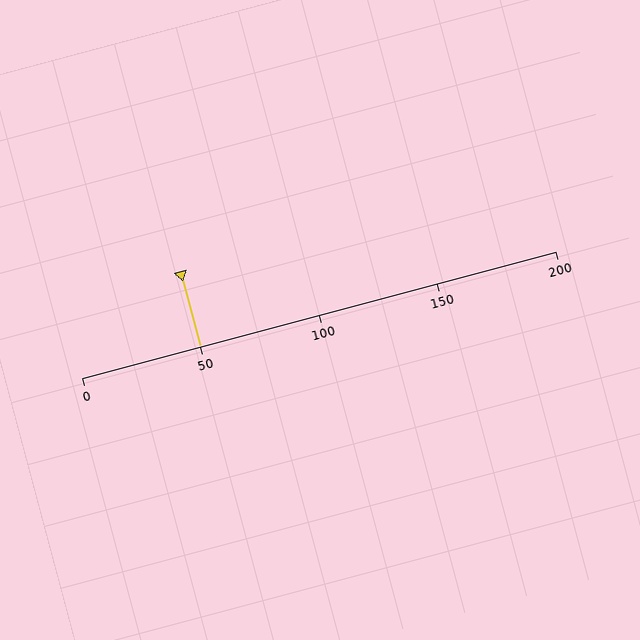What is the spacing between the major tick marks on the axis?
The major ticks are spaced 50 apart.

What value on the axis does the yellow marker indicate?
The marker indicates approximately 50.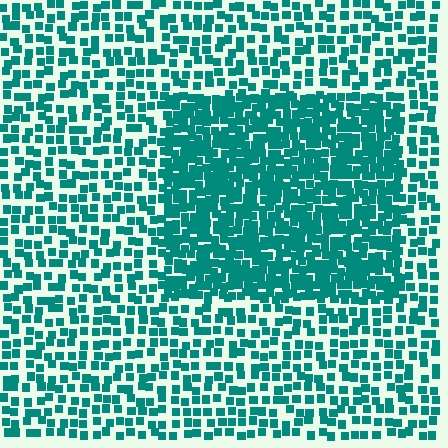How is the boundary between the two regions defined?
The boundary is defined by a change in element density (approximately 2.1x ratio). All elements are the same color, size, and shape.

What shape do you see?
I see a rectangle.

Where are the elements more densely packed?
The elements are more densely packed inside the rectangle boundary.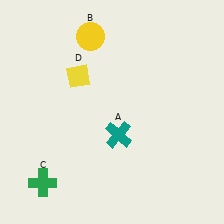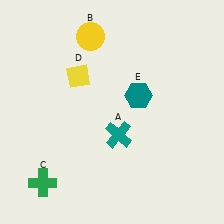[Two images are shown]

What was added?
A teal hexagon (E) was added in Image 2.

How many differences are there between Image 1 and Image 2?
There is 1 difference between the two images.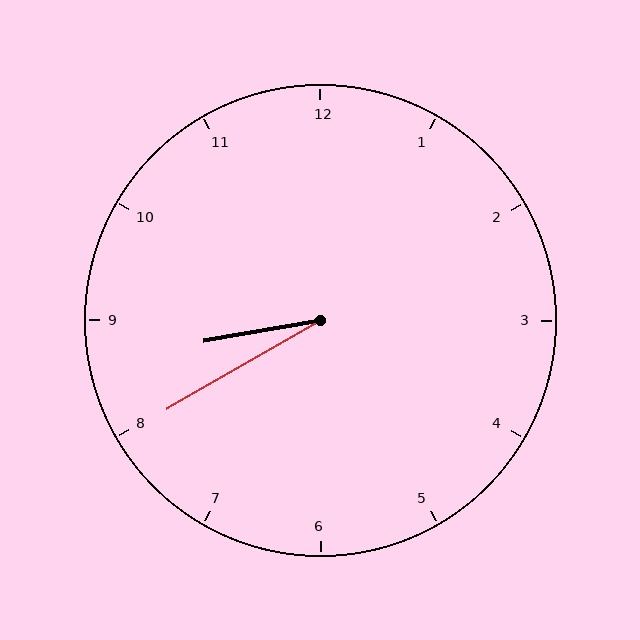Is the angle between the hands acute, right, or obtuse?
It is acute.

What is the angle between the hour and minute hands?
Approximately 20 degrees.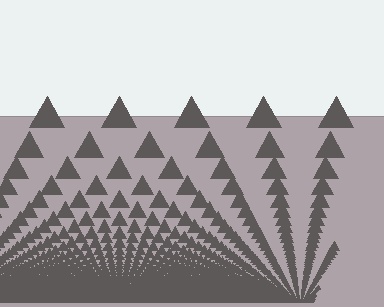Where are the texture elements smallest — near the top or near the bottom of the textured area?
Near the bottom.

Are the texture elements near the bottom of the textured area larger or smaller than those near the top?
Smaller. The gradient is inverted — elements near the bottom are smaller and denser.